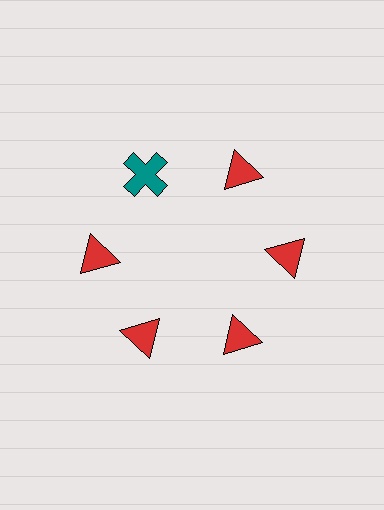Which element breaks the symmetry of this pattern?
The teal cross at roughly the 11 o'clock position breaks the symmetry. All other shapes are red triangles.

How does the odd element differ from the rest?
It differs in both color (teal instead of red) and shape (cross instead of triangle).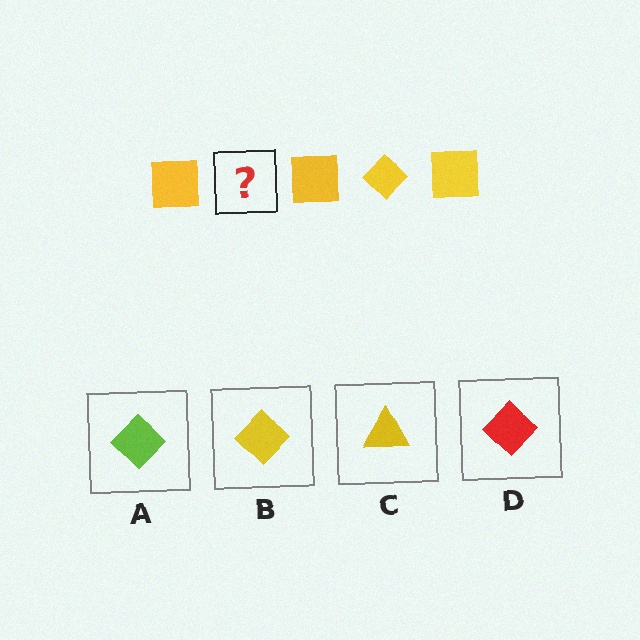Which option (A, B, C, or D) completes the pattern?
B.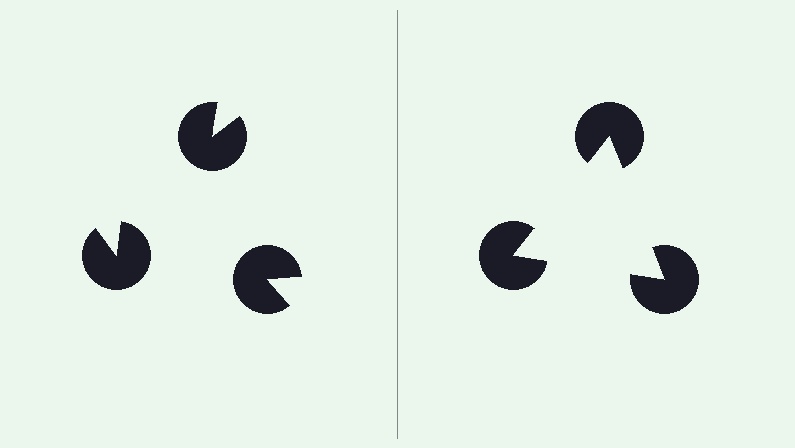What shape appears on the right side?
An illusory triangle.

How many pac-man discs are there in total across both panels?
6 — 3 on each side.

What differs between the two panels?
The pac-man discs are positioned identically on both sides; only the wedge orientations differ. On the right they align to a triangle; on the left they are misaligned.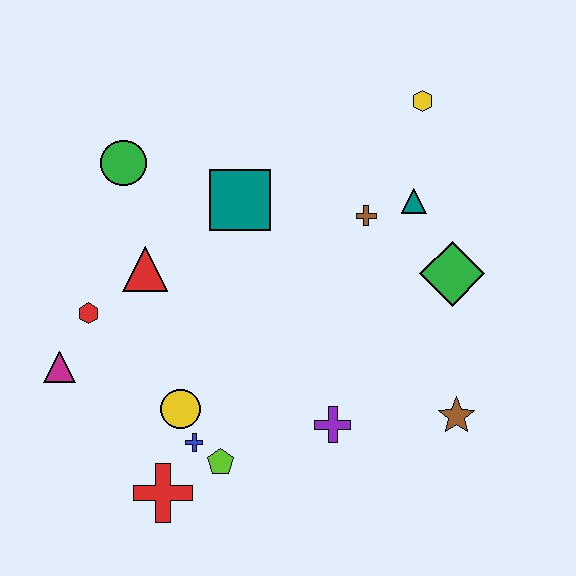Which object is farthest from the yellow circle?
The yellow hexagon is farthest from the yellow circle.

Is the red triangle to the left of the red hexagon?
No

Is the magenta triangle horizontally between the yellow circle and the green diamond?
No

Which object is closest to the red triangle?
The red hexagon is closest to the red triangle.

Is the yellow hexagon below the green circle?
No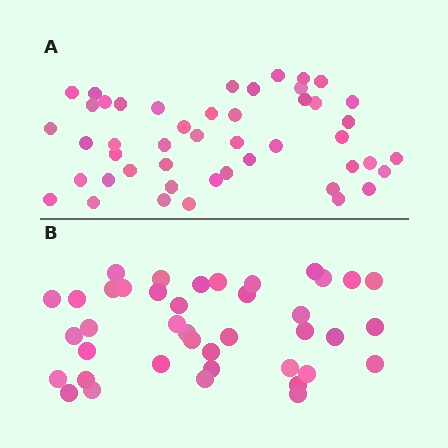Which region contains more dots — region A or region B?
Region A (the top region) has more dots.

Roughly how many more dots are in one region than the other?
Region A has roughly 8 or so more dots than region B.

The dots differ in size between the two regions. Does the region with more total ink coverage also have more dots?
No. Region B has more total ink coverage because its dots are larger, but region A actually contains more individual dots. Total area can be misleading — the number of items is what matters here.